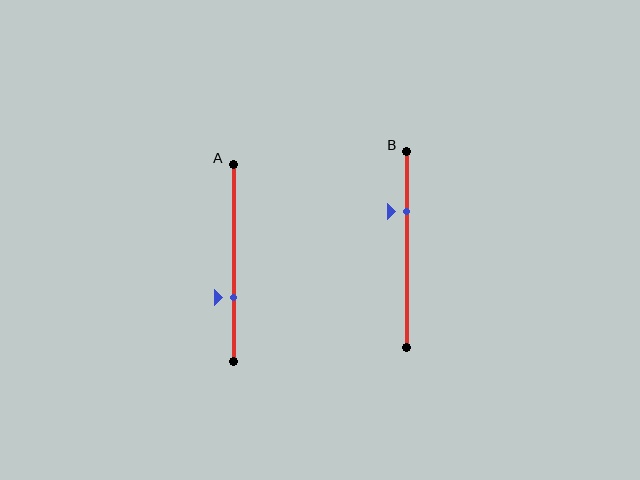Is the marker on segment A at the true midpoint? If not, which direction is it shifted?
No, the marker on segment A is shifted downward by about 18% of the segment length.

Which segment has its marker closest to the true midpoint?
Segment A has its marker closest to the true midpoint.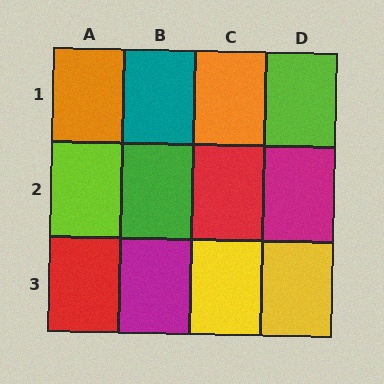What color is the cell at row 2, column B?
Green.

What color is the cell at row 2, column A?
Lime.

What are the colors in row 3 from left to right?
Red, magenta, yellow, yellow.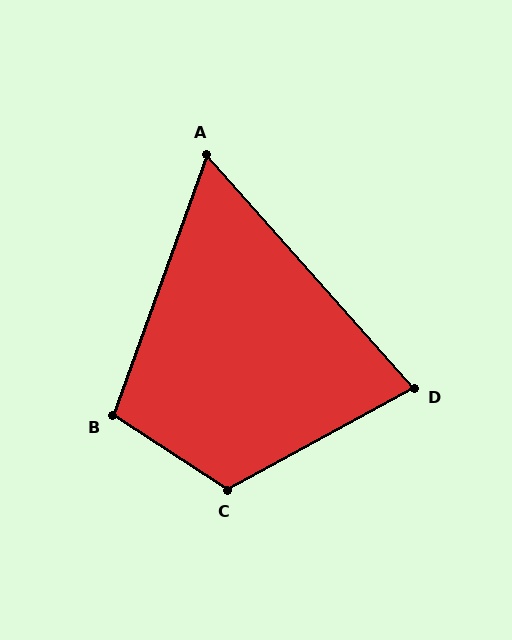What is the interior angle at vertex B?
Approximately 103 degrees (obtuse).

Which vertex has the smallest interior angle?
A, at approximately 61 degrees.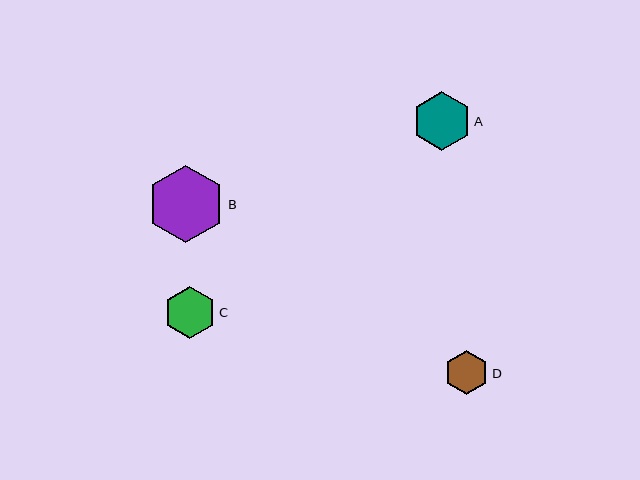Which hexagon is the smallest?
Hexagon D is the smallest with a size of approximately 44 pixels.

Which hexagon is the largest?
Hexagon B is the largest with a size of approximately 77 pixels.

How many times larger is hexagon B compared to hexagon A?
Hexagon B is approximately 1.3 times the size of hexagon A.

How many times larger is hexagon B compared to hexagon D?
Hexagon B is approximately 1.8 times the size of hexagon D.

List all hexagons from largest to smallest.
From largest to smallest: B, A, C, D.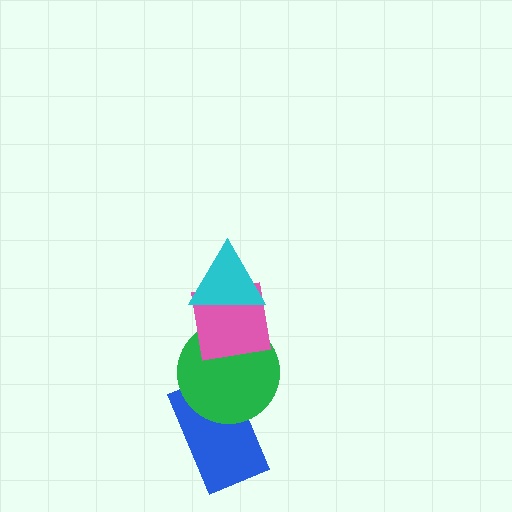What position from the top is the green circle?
The green circle is 3rd from the top.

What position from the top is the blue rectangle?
The blue rectangle is 4th from the top.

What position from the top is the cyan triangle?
The cyan triangle is 1st from the top.